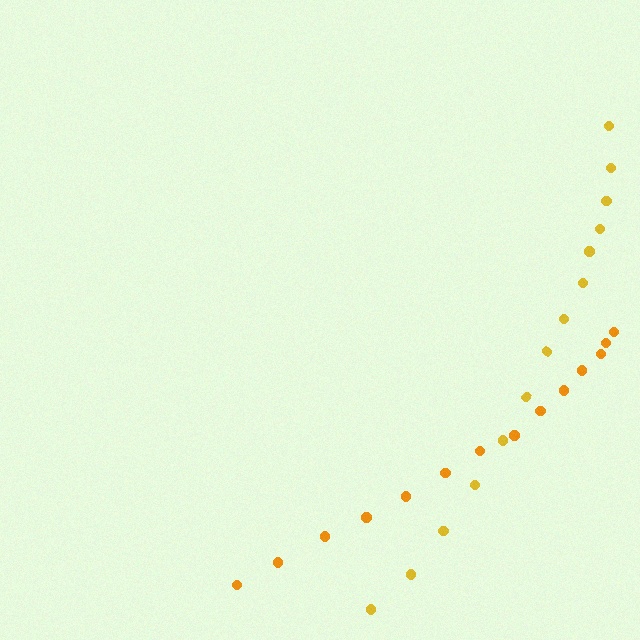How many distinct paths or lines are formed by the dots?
There are 2 distinct paths.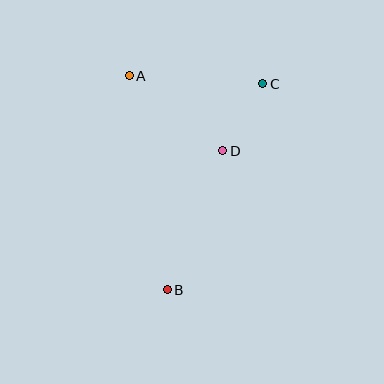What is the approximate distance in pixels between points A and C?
The distance between A and C is approximately 133 pixels.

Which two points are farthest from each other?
Points B and C are farthest from each other.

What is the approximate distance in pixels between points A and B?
The distance between A and B is approximately 218 pixels.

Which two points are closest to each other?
Points C and D are closest to each other.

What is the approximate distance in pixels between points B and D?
The distance between B and D is approximately 150 pixels.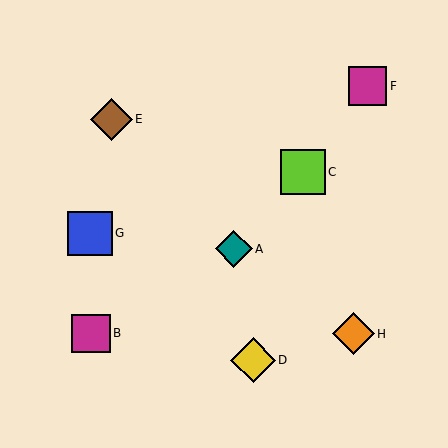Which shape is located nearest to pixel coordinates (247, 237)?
The teal diamond (labeled A) at (234, 249) is nearest to that location.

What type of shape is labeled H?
Shape H is an orange diamond.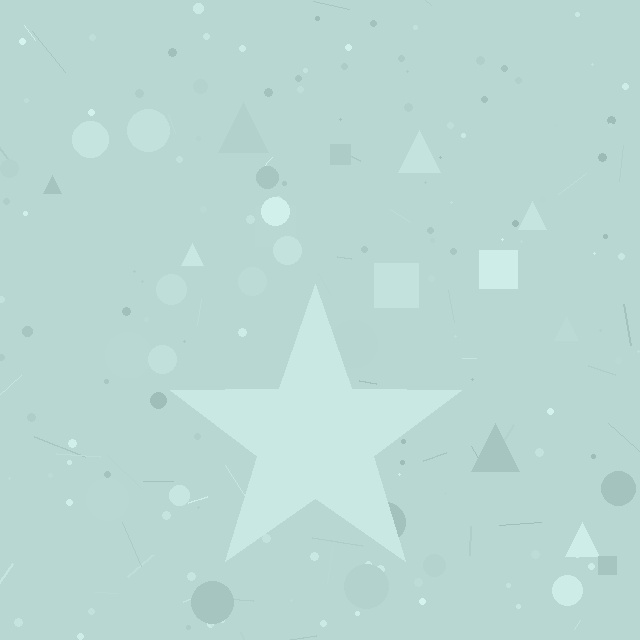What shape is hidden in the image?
A star is hidden in the image.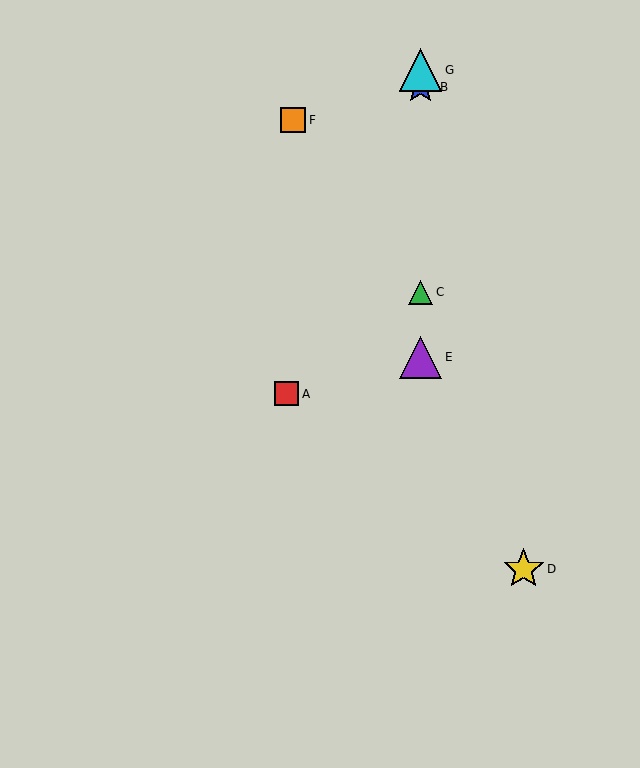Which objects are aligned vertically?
Objects B, C, E, G are aligned vertically.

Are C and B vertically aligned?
Yes, both are at x≈420.